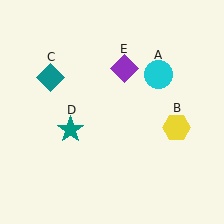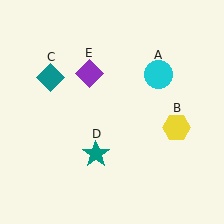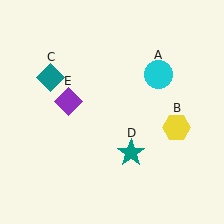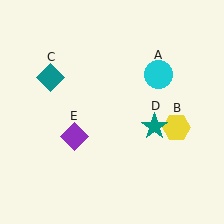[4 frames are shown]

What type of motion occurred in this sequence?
The teal star (object D), purple diamond (object E) rotated counterclockwise around the center of the scene.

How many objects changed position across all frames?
2 objects changed position: teal star (object D), purple diamond (object E).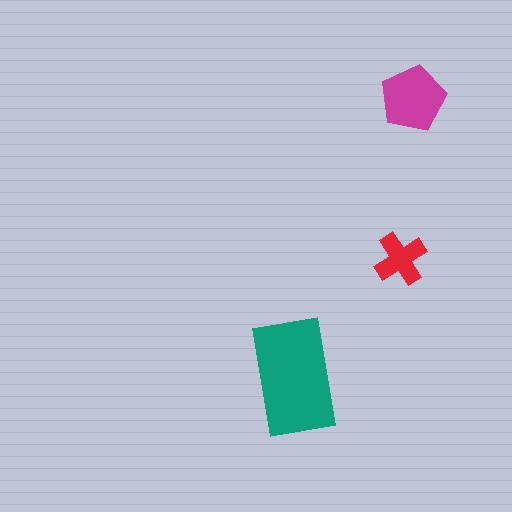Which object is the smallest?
The red cross.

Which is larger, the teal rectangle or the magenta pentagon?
The teal rectangle.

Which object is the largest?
The teal rectangle.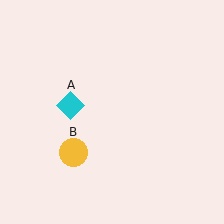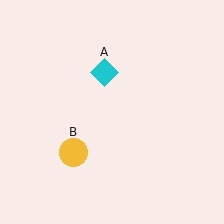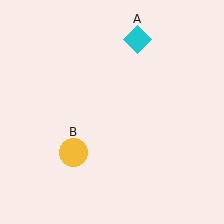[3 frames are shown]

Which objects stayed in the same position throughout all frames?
Yellow circle (object B) remained stationary.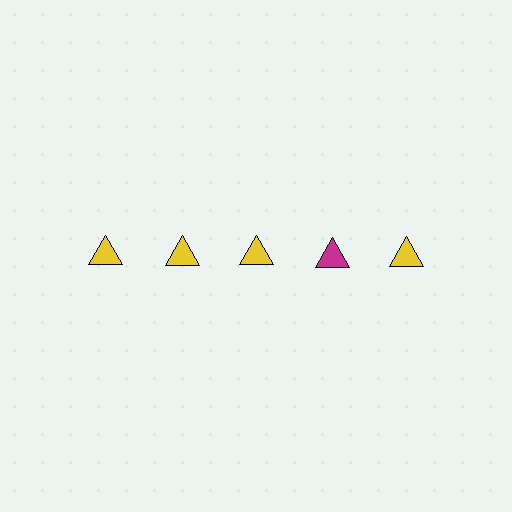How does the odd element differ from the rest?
It has a different color: magenta instead of yellow.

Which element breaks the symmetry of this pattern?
The magenta triangle in the top row, second from right column breaks the symmetry. All other shapes are yellow triangles.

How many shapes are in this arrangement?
There are 5 shapes arranged in a grid pattern.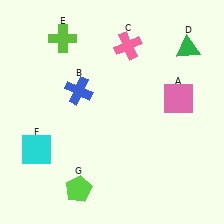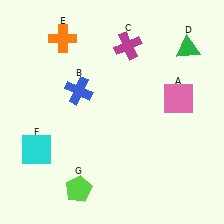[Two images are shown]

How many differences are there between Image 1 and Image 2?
There are 2 differences between the two images.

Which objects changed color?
C changed from pink to magenta. E changed from lime to orange.